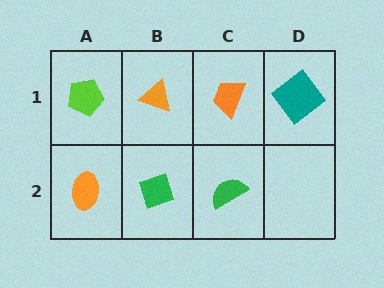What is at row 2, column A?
An orange ellipse.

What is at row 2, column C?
A green semicircle.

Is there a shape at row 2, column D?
No, that cell is empty.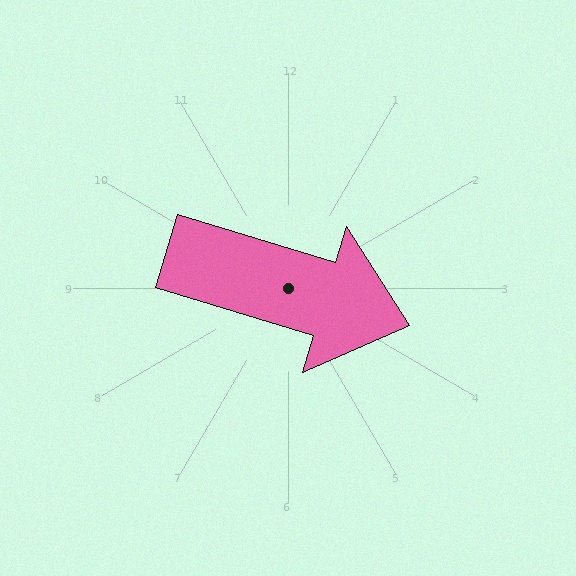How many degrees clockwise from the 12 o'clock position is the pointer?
Approximately 107 degrees.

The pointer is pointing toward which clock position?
Roughly 4 o'clock.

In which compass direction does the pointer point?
East.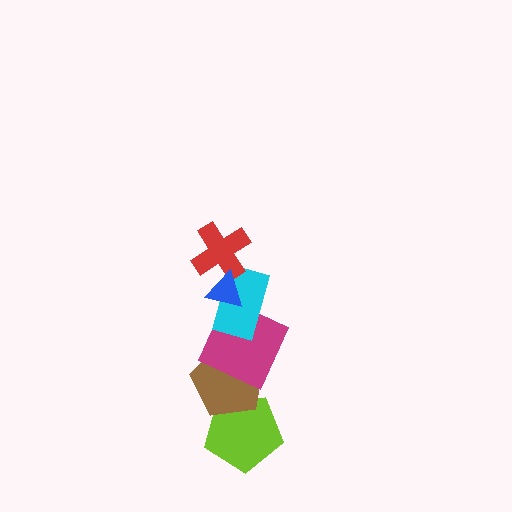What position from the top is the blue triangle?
The blue triangle is 1st from the top.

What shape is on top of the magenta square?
The cyan rectangle is on top of the magenta square.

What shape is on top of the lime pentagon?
The brown pentagon is on top of the lime pentagon.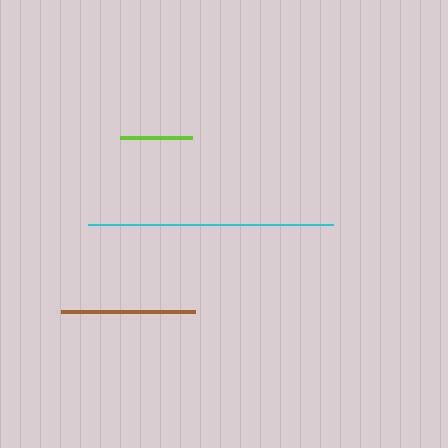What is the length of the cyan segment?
The cyan segment is approximately 245 pixels long.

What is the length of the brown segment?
The brown segment is approximately 134 pixels long.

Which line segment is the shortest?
The lime line is the shortest at approximately 72 pixels.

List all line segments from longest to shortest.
From longest to shortest: cyan, brown, lime.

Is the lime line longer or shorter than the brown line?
The brown line is longer than the lime line.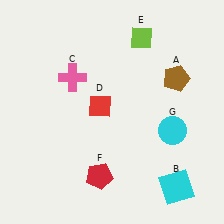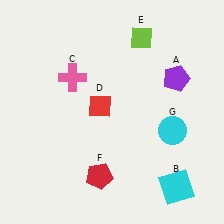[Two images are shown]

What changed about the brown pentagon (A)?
In Image 1, A is brown. In Image 2, it changed to purple.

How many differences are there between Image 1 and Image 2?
There is 1 difference between the two images.